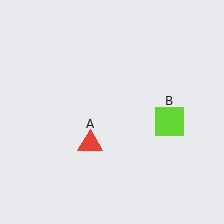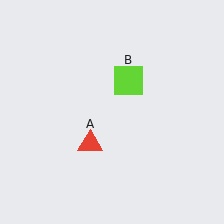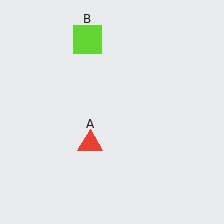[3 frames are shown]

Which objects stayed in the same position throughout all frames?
Red triangle (object A) remained stationary.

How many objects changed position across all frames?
1 object changed position: lime square (object B).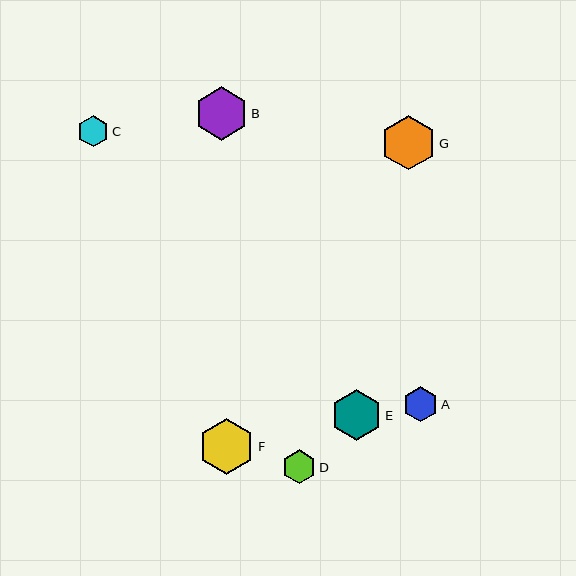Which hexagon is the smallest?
Hexagon C is the smallest with a size of approximately 31 pixels.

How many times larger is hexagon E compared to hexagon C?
Hexagon E is approximately 1.6 times the size of hexagon C.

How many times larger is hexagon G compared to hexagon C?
Hexagon G is approximately 1.8 times the size of hexagon C.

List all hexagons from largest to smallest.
From largest to smallest: F, G, B, E, A, D, C.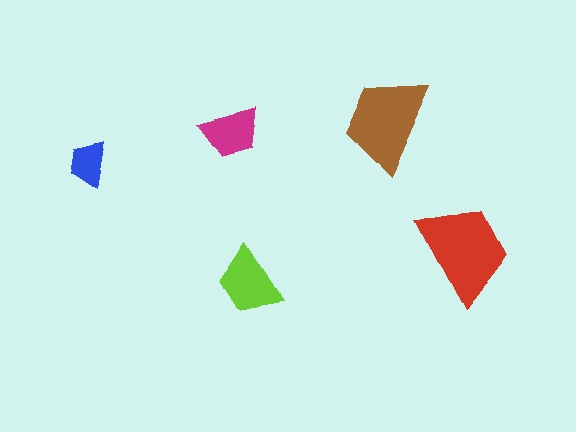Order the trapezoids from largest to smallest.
the red one, the brown one, the lime one, the magenta one, the blue one.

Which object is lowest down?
The lime trapezoid is bottommost.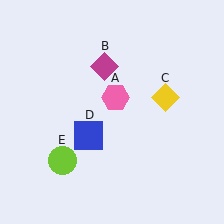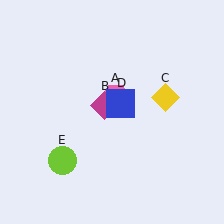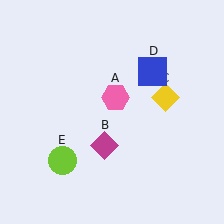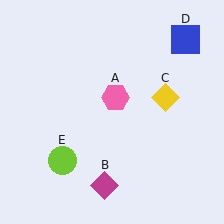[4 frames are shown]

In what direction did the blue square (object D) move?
The blue square (object D) moved up and to the right.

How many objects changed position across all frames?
2 objects changed position: magenta diamond (object B), blue square (object D).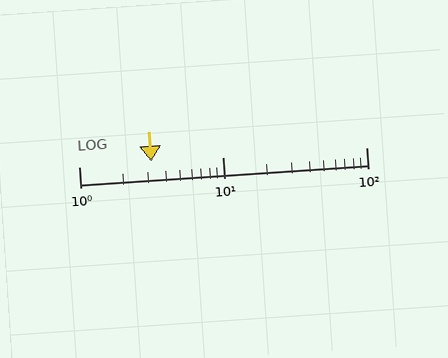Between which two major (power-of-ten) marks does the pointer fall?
The pointer is between 1 and 10.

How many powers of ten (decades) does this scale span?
The scale spans 2 decades, from 1 to 100.